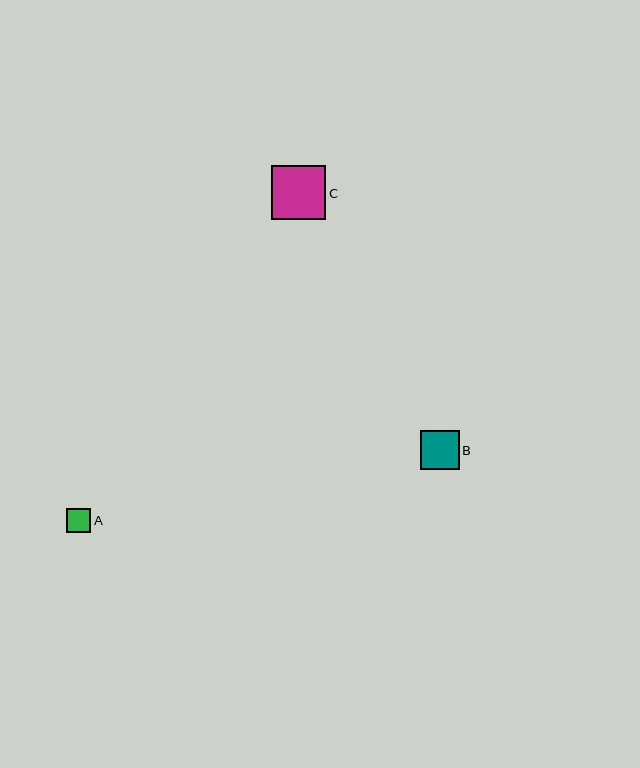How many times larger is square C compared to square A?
Square C is approximately 2.2 times the size of square A.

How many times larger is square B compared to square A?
Square B is approximately 1.6 times the size of square A.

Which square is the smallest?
Square A is the smallest with a size of approximately 24 pixels.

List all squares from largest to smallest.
From largest to smallest: C, B, A.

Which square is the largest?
Square C is the largest with a size of approximately 54 pixels.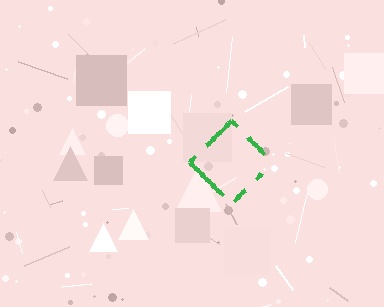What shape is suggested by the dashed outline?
The dashed outline suggests a diamond.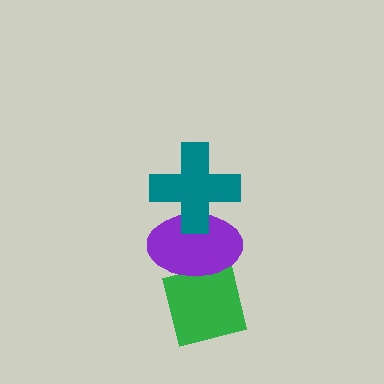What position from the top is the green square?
The green square is 3rd from the top.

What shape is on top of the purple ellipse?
The teal cross is on top of the purple ellipse.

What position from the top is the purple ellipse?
The purple ellipse is 2nd from the top.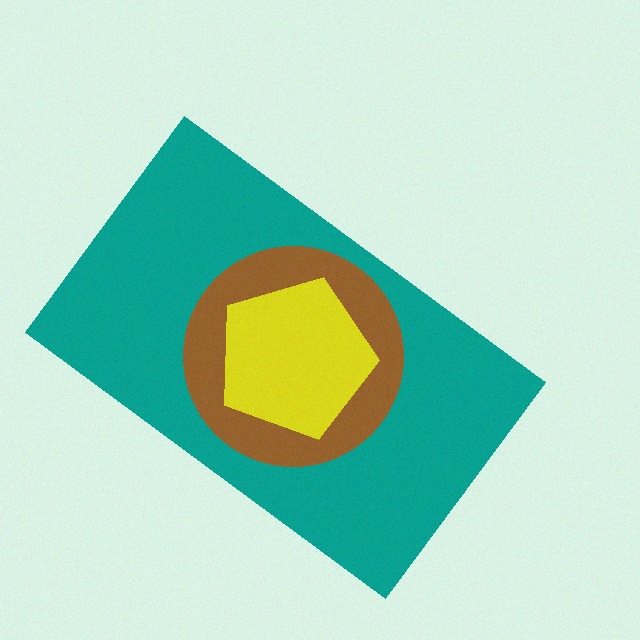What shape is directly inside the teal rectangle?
The brown circle.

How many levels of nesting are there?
3.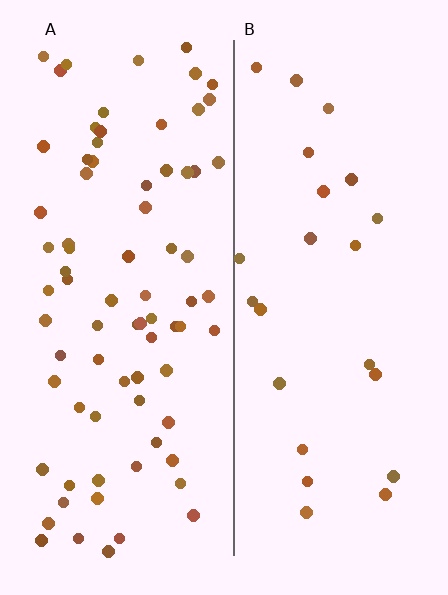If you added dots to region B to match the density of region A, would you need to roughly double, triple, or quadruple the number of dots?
Approximately triple.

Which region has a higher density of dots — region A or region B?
A (the left).